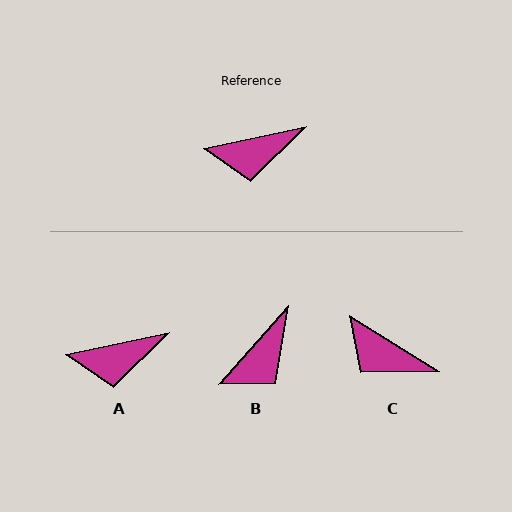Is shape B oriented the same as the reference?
No, it is off by about 36 degrees.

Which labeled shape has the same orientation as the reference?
A.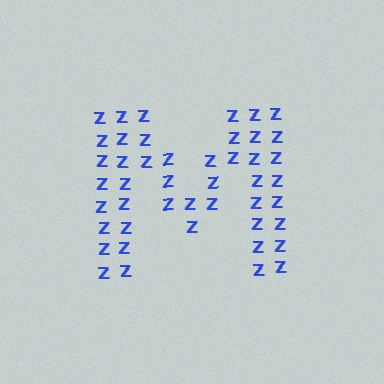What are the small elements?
The small elements are letter Z's.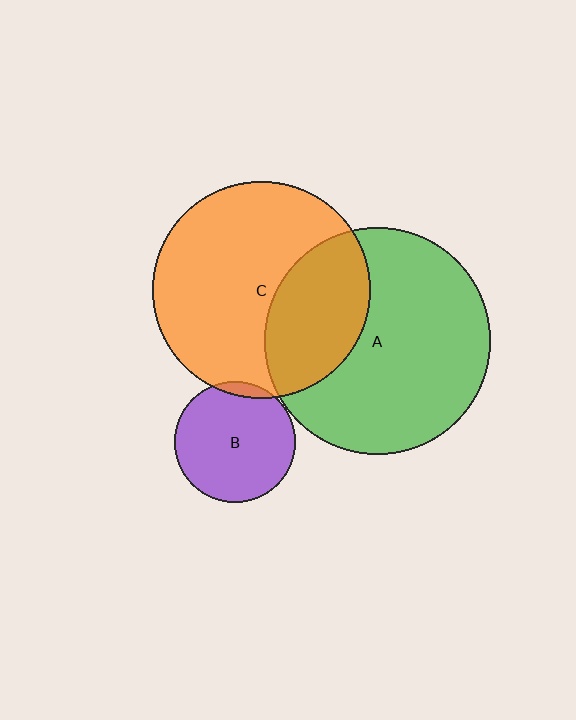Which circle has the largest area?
Circle A (green).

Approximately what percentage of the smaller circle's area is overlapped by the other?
Approximately 5%.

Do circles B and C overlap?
Yes.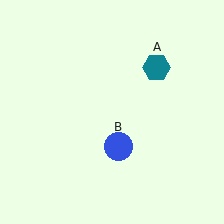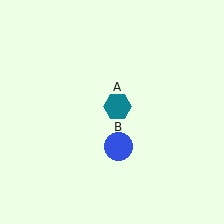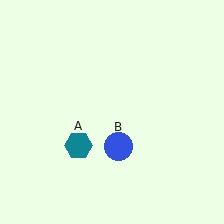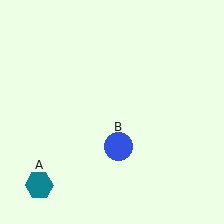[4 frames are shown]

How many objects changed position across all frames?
1 object changed position: teal hexagon (object A).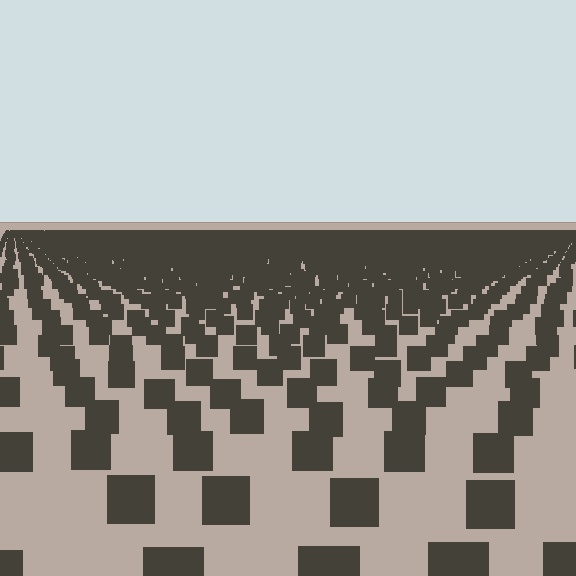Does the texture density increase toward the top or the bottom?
Density increases toward the top.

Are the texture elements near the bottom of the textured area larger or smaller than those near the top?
Larger. Near the bottom, elements are closer to the viewer and appear at a bigger on-screen size.